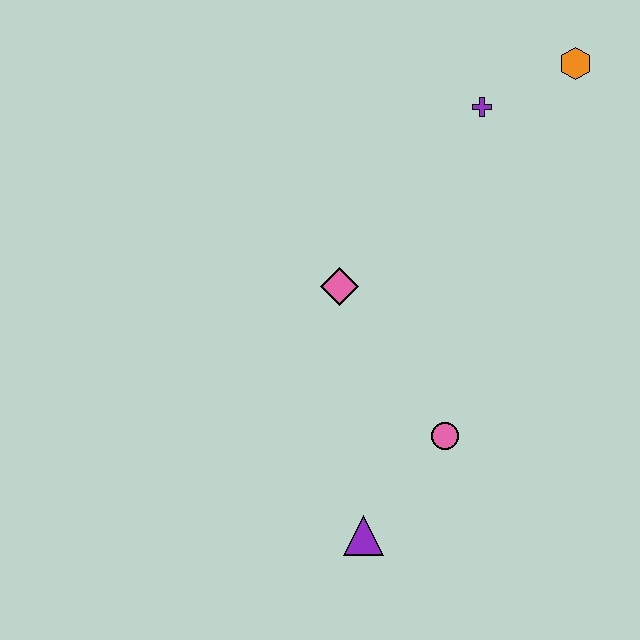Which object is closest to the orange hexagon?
The purple cross is closest to the orange hexagon.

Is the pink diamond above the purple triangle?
Yes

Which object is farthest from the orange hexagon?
The purple triangle is farthest from the orange hexagon.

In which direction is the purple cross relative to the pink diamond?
The purple cross is above the pink diamond.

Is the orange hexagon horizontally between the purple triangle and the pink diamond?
No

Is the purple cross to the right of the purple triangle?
Yes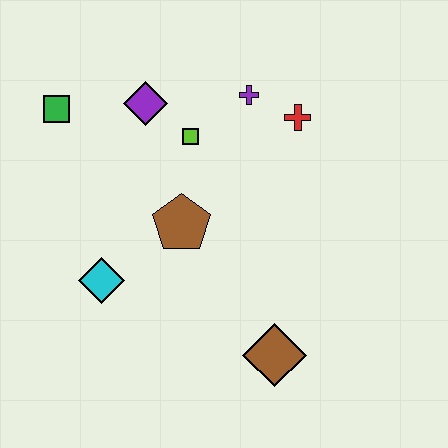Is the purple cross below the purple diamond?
No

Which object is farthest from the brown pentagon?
The green square is farthest from the brown pentagon.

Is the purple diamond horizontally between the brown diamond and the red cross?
No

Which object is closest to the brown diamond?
The brown pentagon is closest to the brown diamond.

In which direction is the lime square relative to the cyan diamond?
The lime square is above the cyan diamond.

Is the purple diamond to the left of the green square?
No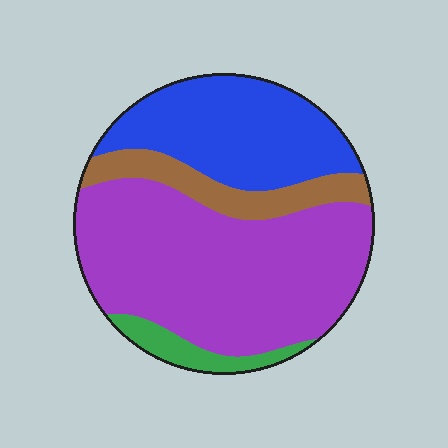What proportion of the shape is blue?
Blue covers about 30% of the shape.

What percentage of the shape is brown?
Brown covers roughly 10% of the shape.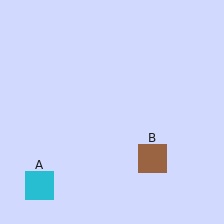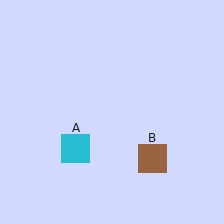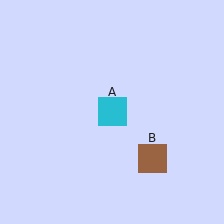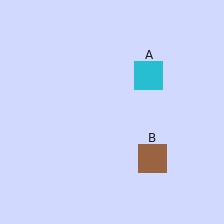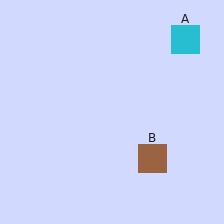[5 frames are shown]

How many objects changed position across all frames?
1 object changed position: cyan square (object A).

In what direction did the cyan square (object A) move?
The cyan square (object A) moved up and to the right.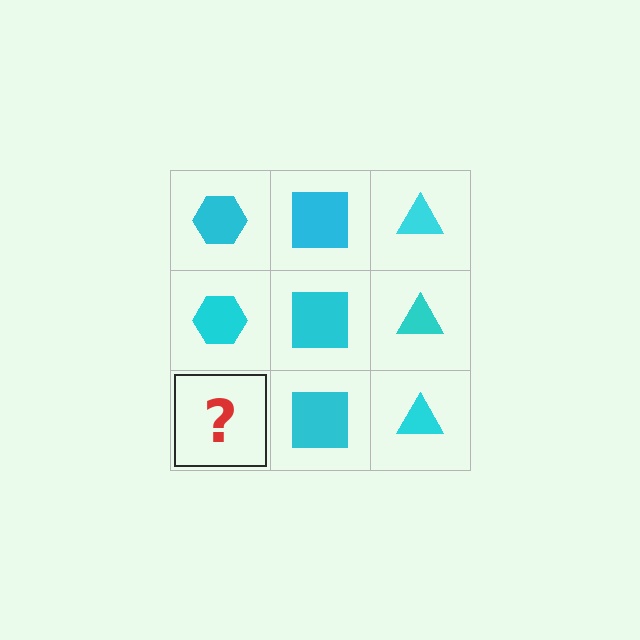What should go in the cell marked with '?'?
The missing cell should contain a cyan hexagon.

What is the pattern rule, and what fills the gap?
The rule is that each column has a consistent shape. The gap should be filled with a cyan hexagon.